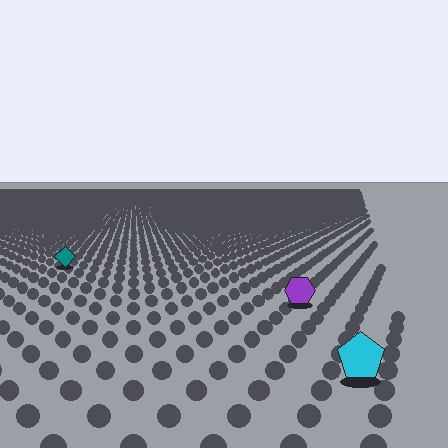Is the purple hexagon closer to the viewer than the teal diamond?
Yes. The purple hexagon is closer — you can tell from the texture gradient: the ground texture is coarser near it.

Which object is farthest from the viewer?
The teal diamond is farthest from the viewer. It appears smaller and the ground texture around it is denser.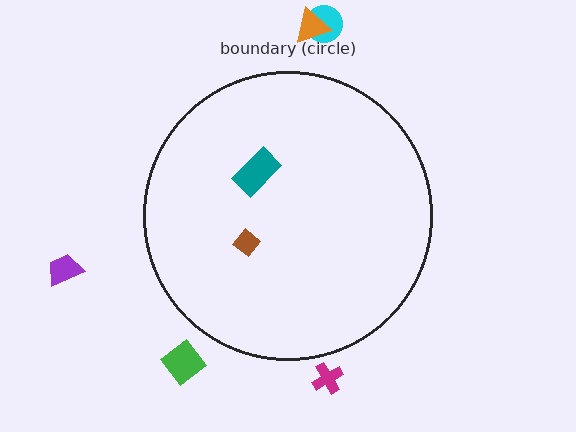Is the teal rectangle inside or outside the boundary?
Inside.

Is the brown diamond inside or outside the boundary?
Inside.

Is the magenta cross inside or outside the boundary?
Outside.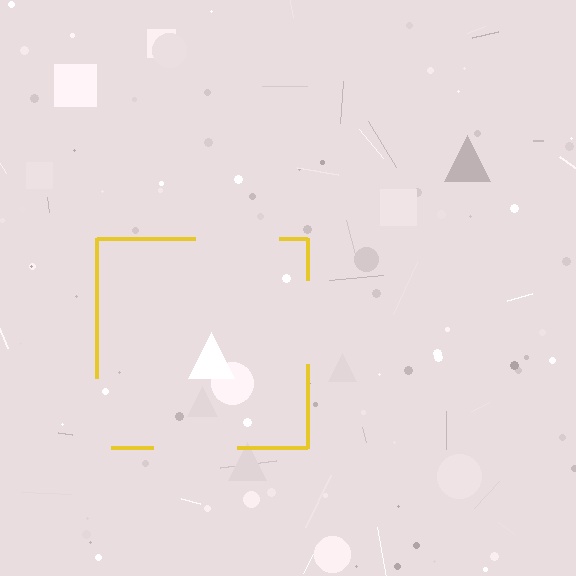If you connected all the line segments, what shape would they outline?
They would outline a square.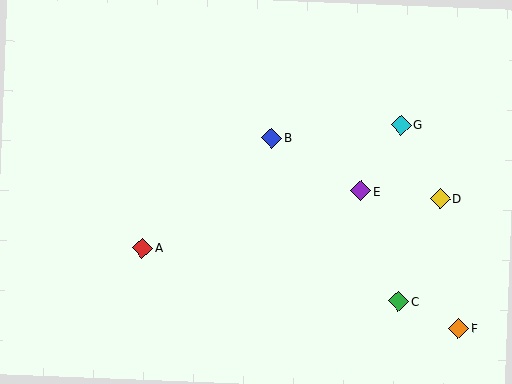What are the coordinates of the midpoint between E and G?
The midpoint between E and G is at (381, 158).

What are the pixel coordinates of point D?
Point D is at (440, 198).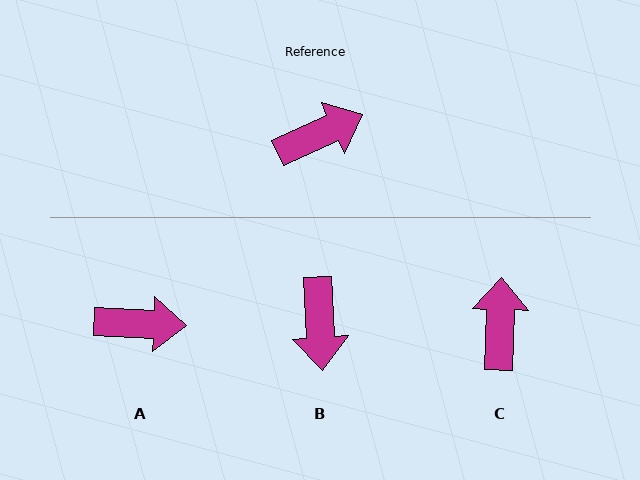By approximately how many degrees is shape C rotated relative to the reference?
Approximately 64 degrees counter-clockwise.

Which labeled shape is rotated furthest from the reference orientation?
B, about 111 degrees away.